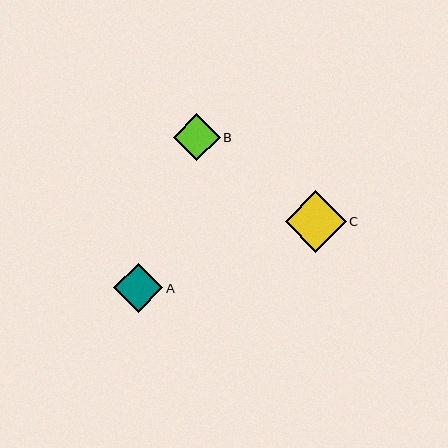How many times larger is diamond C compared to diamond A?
Diamond C is approximately 1.3 times the size of diamond A.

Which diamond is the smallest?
Diamond B is the smallest with a size of approximately 47 pixels.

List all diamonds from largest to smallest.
From largest to smallest: C, A, B.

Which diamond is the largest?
Diamond C is the largest with a size of approximately 61 pixels.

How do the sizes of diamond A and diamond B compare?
Diamond A and diamond B are approximately the same size.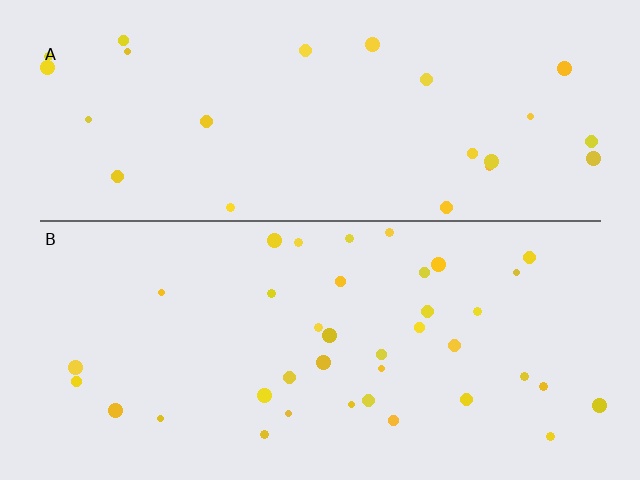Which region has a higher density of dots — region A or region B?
B (the bottom).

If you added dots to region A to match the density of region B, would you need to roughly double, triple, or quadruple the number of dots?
Approximately double.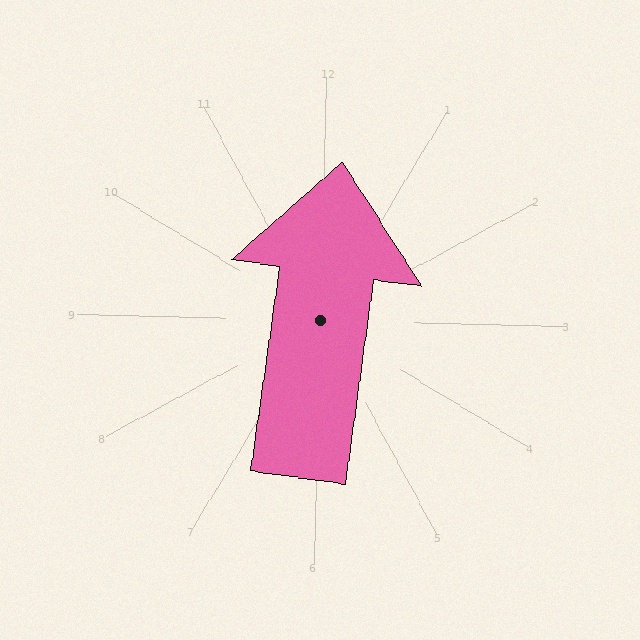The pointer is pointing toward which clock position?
Roughly 12 o'clock.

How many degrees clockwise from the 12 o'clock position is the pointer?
Approximately 7 degrees.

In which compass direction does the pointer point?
North.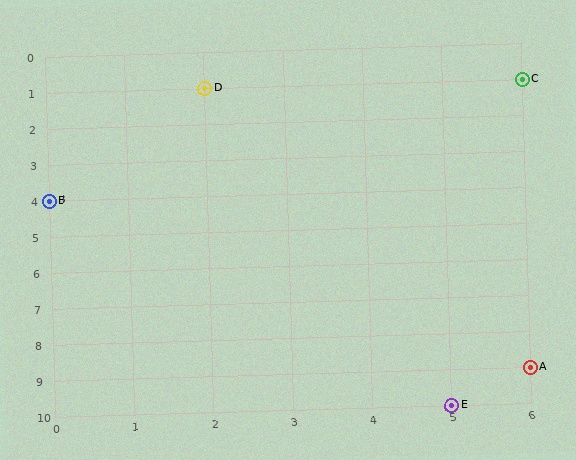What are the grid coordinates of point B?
Point B is at grid coordinates (0, 4).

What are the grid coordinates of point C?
Point C is at grid coordinates (6, 1).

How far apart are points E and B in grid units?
Points E and B are 5 columns and 6 rows apart (about 7.8 grid units diagonally).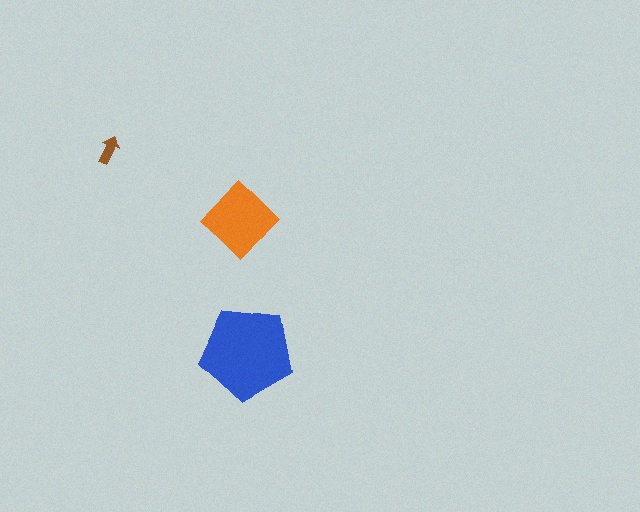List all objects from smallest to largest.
The brown arrow, the orange diamond, the blue pentagon.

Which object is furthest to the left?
The brown arrow is leftmost.